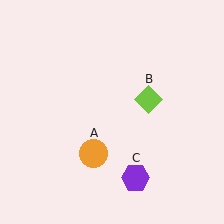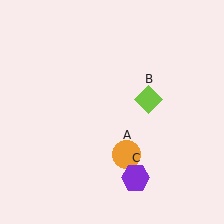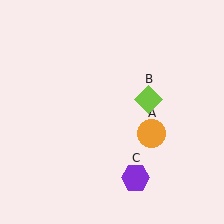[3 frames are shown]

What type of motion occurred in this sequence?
The orange circle (object A) rotated counterclockwise around the center of the scene.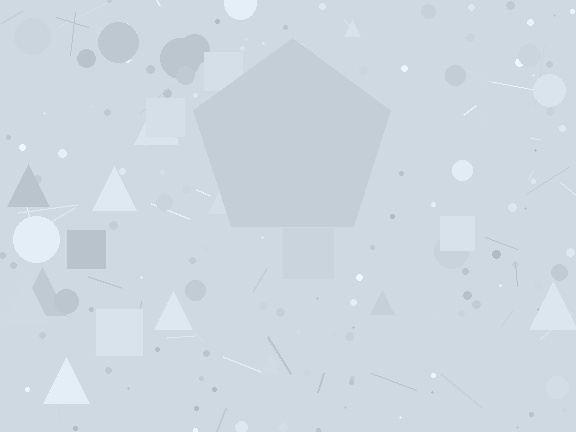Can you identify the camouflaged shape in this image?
The camouflaged shape is a pentagon.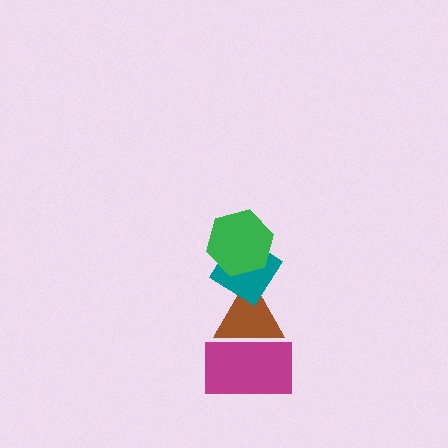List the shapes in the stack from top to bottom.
From top to bottom: the green hexagon, the teal diamond, the brown triangle, the magenta rectangle.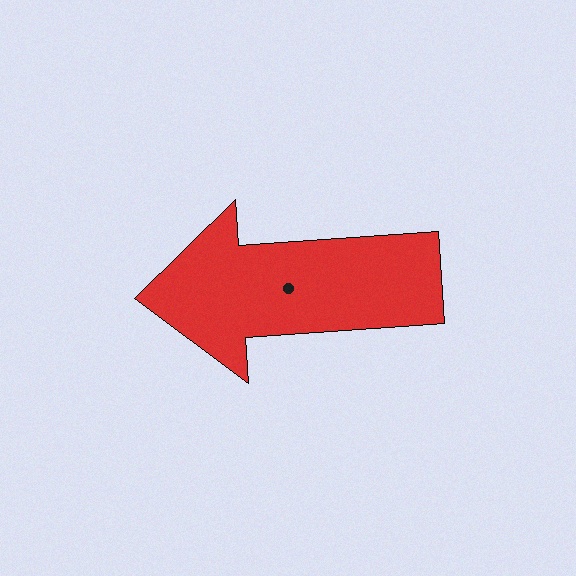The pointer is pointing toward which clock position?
Roughly 9 o'clock.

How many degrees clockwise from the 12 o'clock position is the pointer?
Approximately 266 degrees.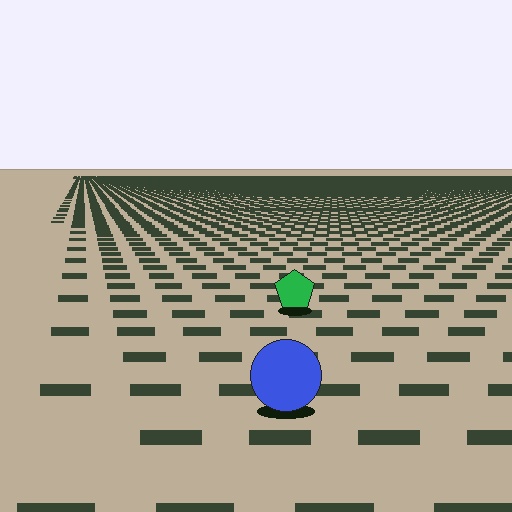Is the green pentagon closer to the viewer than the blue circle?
No. The blue circle is closer — you can tell from the texture gradient: the ground texture is coarser near it.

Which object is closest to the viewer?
The blue circle is closest. The texture marks near it are larger and more spread out.